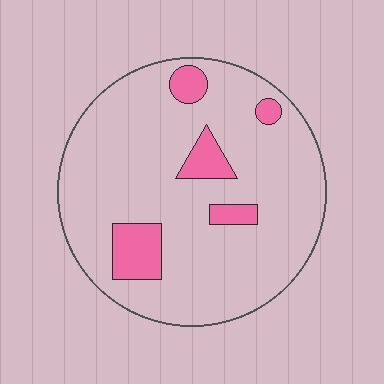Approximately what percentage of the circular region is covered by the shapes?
Approximately 15%.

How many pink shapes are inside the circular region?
5.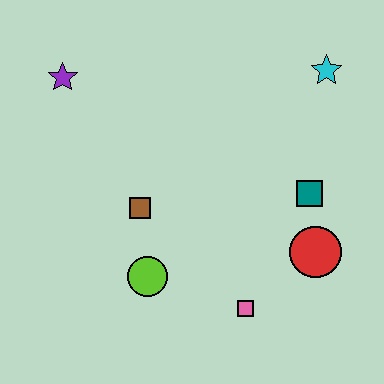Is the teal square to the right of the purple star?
Yes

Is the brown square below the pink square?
No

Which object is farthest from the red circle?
The purple star is farthest from the red circle.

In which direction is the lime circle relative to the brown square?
The lime circle is below the brown square.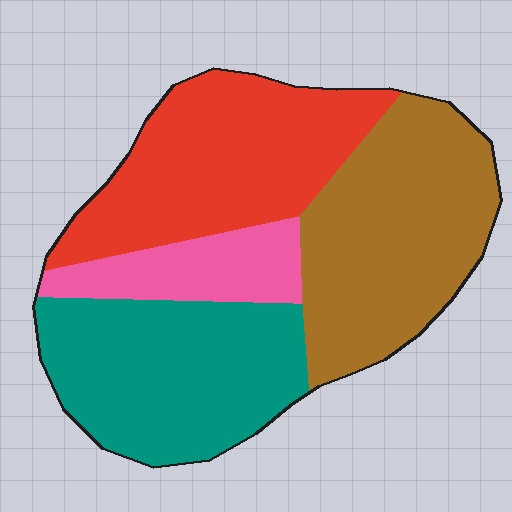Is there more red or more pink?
Red.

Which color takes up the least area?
Pink, at roughly 10%.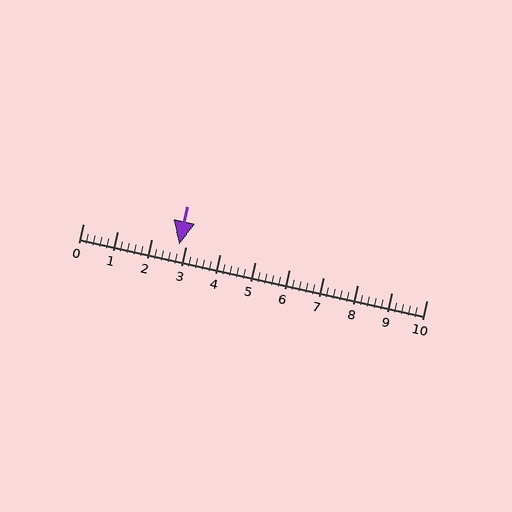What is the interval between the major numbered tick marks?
The major tick marks are spaced 1 units apart.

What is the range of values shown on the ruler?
The ruler shows values from 0 to 10.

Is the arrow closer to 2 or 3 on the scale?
The arrow is closer to 3.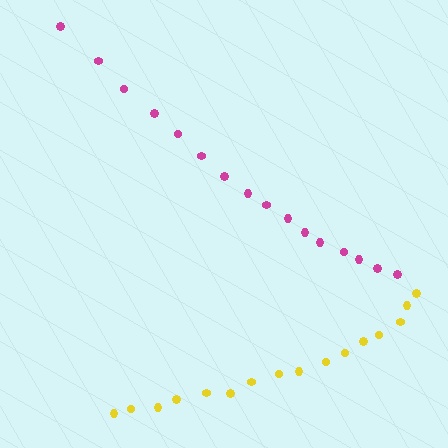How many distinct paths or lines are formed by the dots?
There are 2 distinct paths.